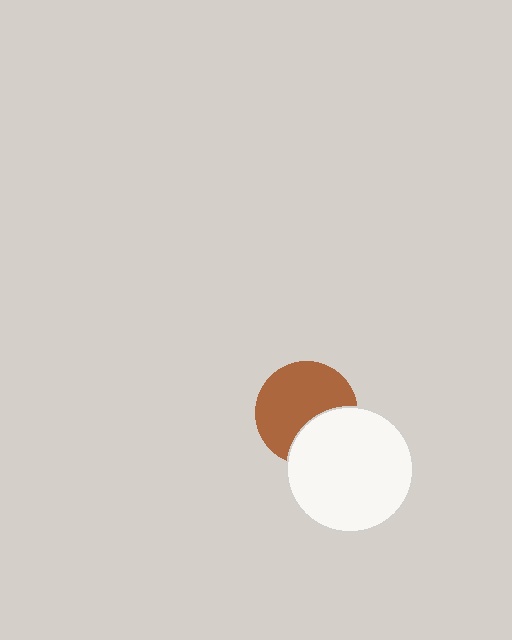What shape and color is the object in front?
The object in front is a white circle.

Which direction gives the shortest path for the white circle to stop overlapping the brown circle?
Moving toward the lower-right gives the shortest separation.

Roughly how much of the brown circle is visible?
Most of it is visible (roughly 67%).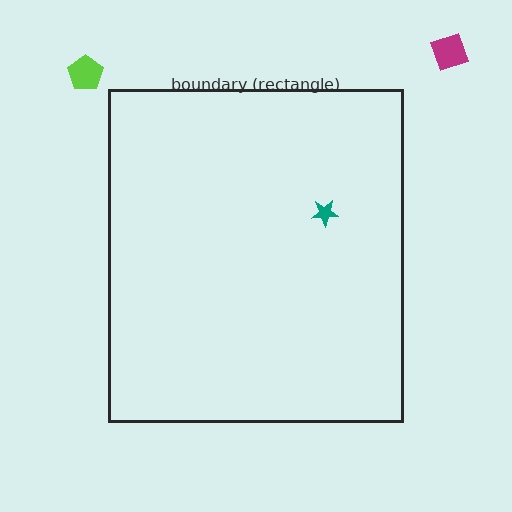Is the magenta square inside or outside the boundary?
Outside.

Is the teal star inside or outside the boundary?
Inside.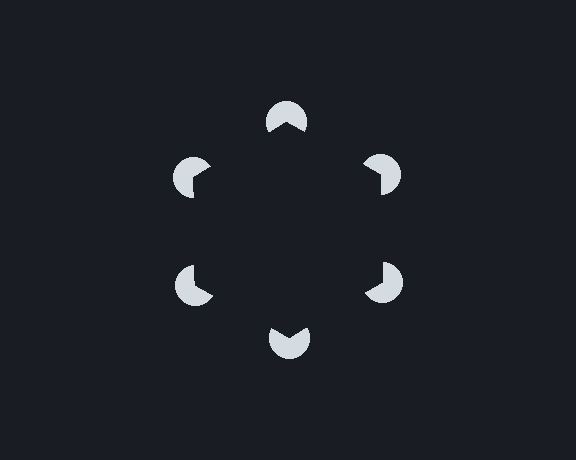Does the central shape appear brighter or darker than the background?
It typically appears slightly darker than the background, even though no actual brightness change is drawn.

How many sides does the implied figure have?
6 sides.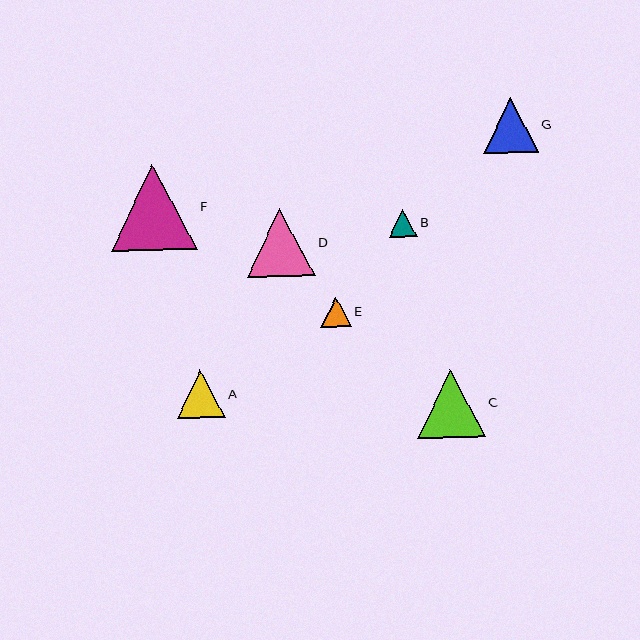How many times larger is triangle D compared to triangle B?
Triangle D is approximately 2.5 times the size of triangle B.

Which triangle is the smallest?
Triangle B is the smallest with a size of approximately 28 pixels.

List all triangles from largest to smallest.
From largest to smallest: F, D, C, G, A, E, B.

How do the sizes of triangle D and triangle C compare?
Triangle D and triangle C are approximately the same size.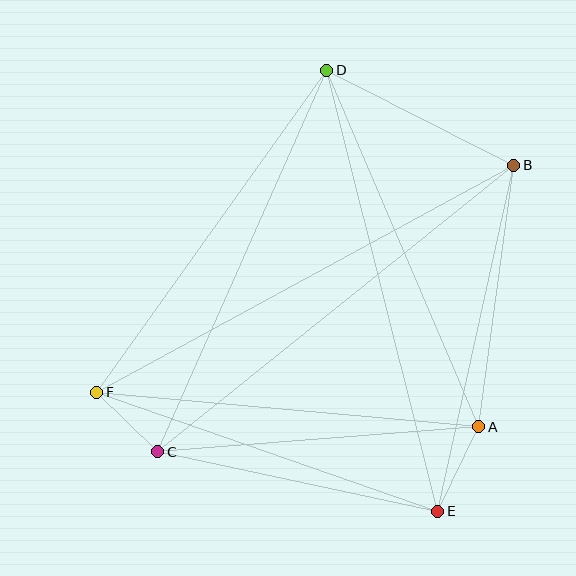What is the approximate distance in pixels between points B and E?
The distance between B and E is approximately 354 pixels.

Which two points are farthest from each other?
Points B and F are farthest from each other.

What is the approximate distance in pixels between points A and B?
The distance between A and B is approximately 263 pixels.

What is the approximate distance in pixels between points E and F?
The distance between E and F is approximately 361 pixels.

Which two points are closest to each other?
Points C and F are closest to each other.